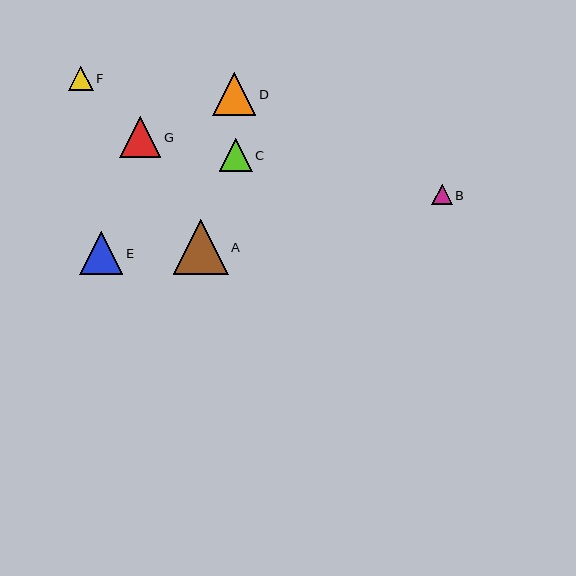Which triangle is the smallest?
Triangle B is the smallest with a size of approximately 21 pixels.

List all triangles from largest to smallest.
From largest to smallest: A, D, E, G, C, F, B.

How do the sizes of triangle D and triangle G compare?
Triangle D and triangle G are approximately the same size.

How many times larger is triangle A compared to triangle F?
Triangle A is approximately 2.2 times the size of triangle F.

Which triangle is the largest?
Triangle A is the largest with a size of approximately 55 pixels.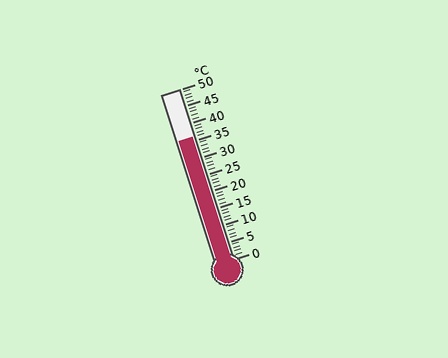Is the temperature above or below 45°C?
The temperature is below 45°C.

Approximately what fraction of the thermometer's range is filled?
The thermometer is filled to approximately 70% of its range.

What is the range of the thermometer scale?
The thermometer scale ranges from 0°C to 50°C.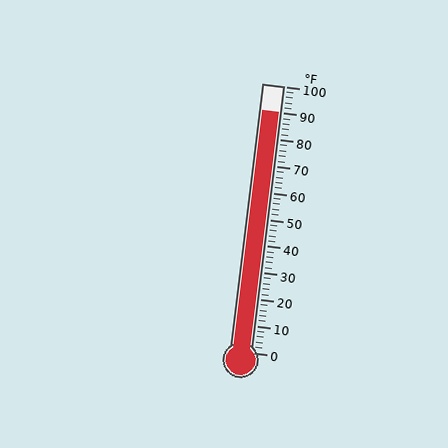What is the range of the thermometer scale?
The thermometer scale ranges from 0°F to 100°F.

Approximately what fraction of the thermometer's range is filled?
The thermometer is filled to approximately 90% of its range.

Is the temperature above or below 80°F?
The temperature is above 80°F.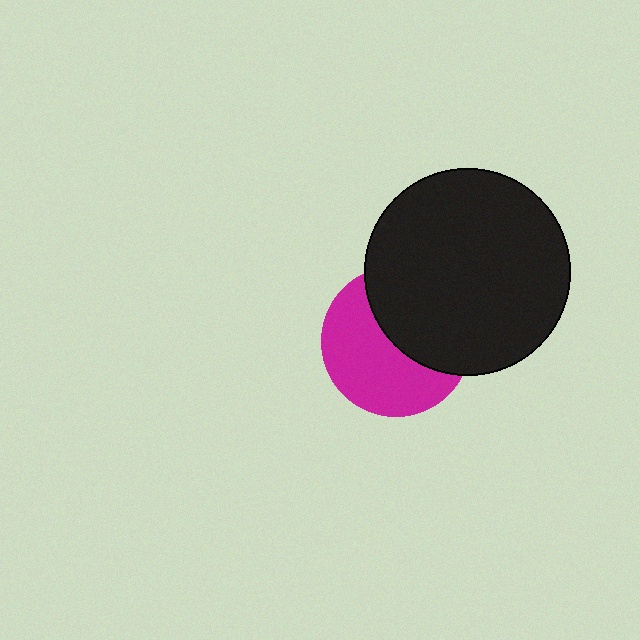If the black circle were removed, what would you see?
You would see the complete magenta circle.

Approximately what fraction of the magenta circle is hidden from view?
Roughly 45% of the magenta circle is hidden behind the black circle.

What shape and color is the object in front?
The object in front is a black circle.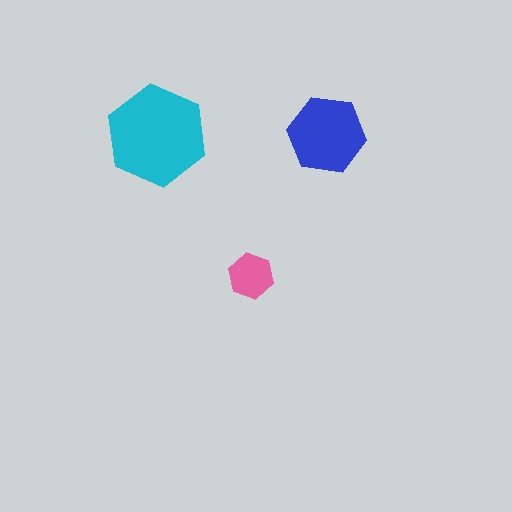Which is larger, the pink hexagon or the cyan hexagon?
The cyan one.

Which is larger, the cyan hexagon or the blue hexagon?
The cyan one.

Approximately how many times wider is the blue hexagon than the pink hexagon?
About 1.5 times wider.